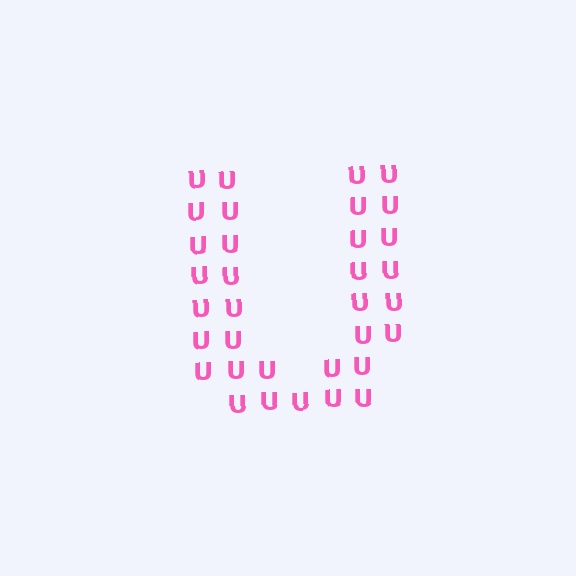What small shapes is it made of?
It is made of small letter U's.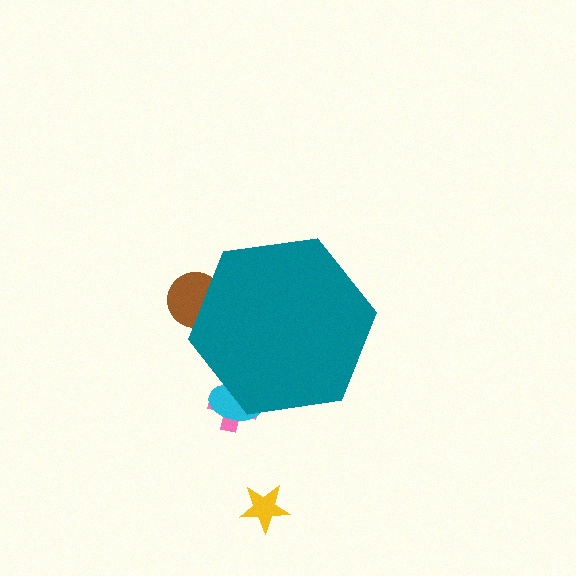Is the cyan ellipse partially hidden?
Yes, the cyan ellipse is partially hidden behind the teal hexagon.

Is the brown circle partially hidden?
Yes, the brown circle is partially hidden behind the teal hexagon.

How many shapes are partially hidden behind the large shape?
3 shapes are partially hidden.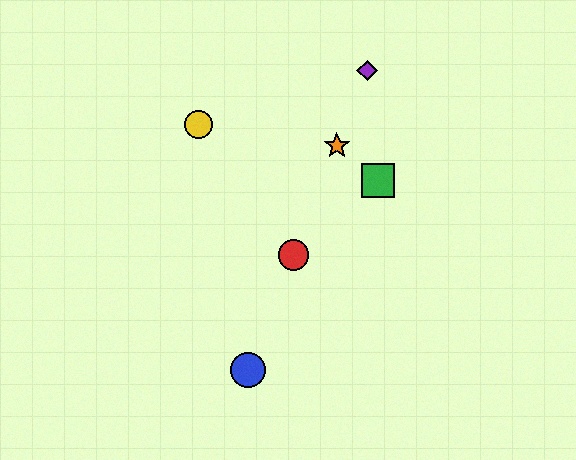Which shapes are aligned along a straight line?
The red circle, the blue circle, the purple diamond, the orange star are aligned along a straight line.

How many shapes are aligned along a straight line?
4 shapes (the red circle, the blue circle, the purple diamond, the orange star) are aligned along a straight line.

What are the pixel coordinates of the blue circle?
The blue circle is at (248, 370).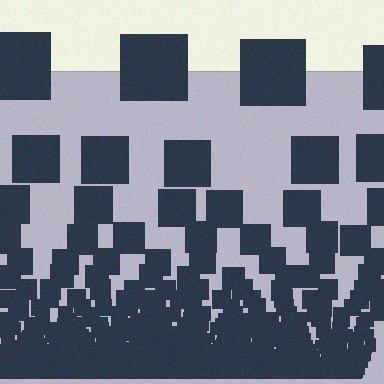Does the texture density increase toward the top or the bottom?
Density increases toward the bottom.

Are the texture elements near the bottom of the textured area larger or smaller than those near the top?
Smaller. The gradient is inverted — elements near the bottom are smaller and denser.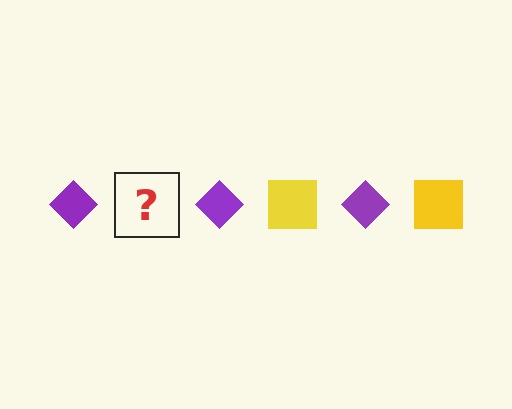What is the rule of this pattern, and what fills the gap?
The rule is that the pattern alternates between purple diamond and yellow square. The gap should be filled with a yellow square.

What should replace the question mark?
The question mark should be replaced with a yellow square.